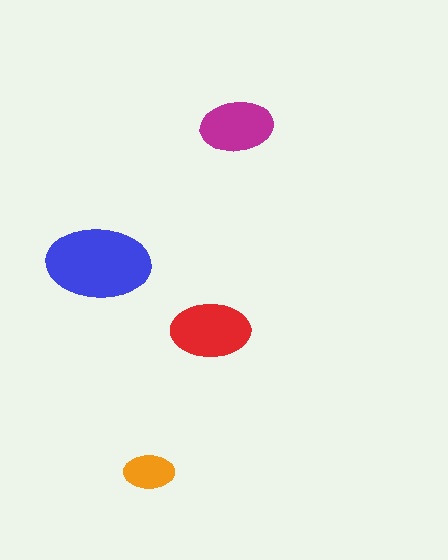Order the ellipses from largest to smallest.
the blue one, the red one, the magenta one, the orange one.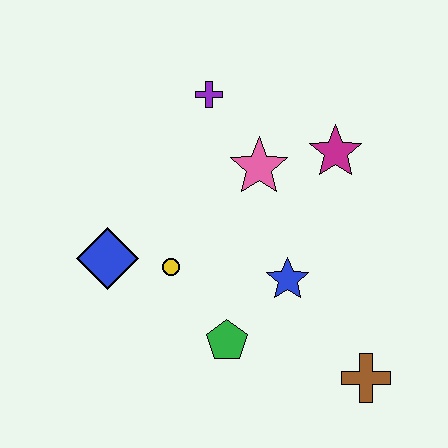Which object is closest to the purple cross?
The pink star is closest to the purple cross.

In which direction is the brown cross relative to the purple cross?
The brown cross is below the purple cross.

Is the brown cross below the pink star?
Yes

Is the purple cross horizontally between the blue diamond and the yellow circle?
No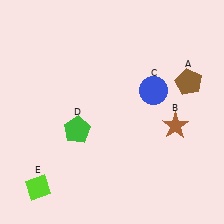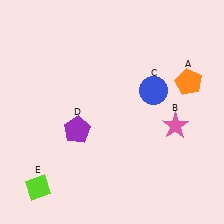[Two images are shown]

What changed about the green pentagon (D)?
In Image 1, D is green. In Image 2, it changed to purple.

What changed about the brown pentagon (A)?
In Image 1, A is brown. In Image 2, it changed to orange.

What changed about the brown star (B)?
In Image 1, B is brown. In Image 2, it changed to pink.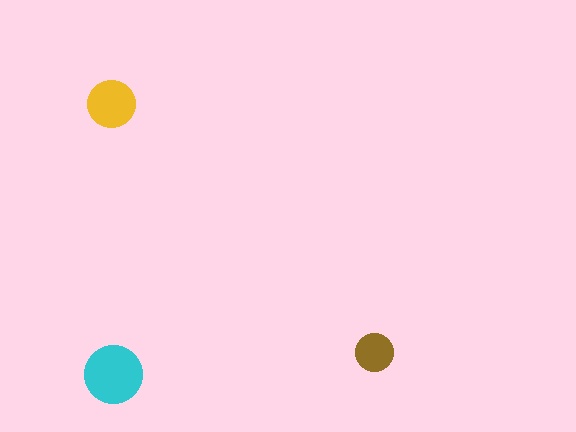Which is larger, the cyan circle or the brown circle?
The cyan one.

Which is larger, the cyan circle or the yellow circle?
The cyan one.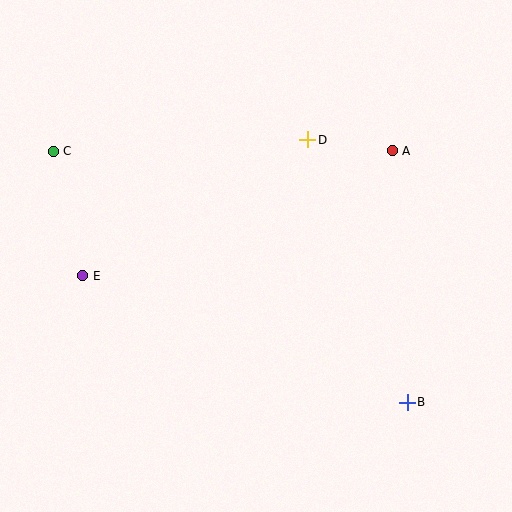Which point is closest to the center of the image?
Point D at (308, 140) is closest to the center.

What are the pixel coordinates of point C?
Point C is at (53, 151).